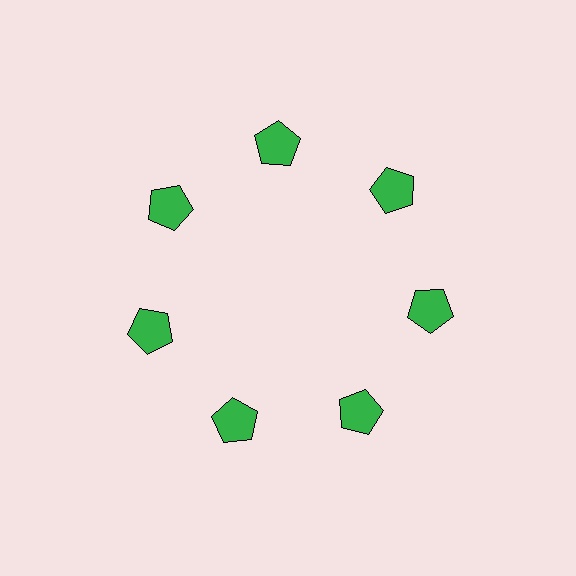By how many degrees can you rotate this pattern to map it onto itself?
The pattern maps onto itself every 51 degrees of rotation.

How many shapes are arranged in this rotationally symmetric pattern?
There are 7 shapes, arranged in 7 groups of 1.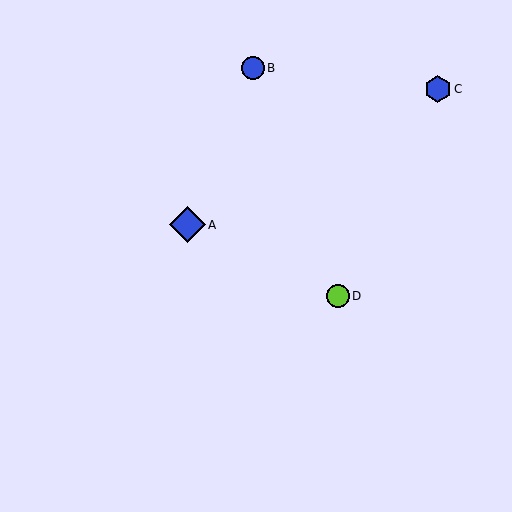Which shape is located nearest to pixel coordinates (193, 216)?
The blue diamond (labeled A) at (187, 225) is nearest to that location.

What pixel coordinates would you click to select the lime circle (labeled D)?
Click at (338, 296) to select the lime circle D.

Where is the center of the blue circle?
The center of the blue circle is at (253, 68).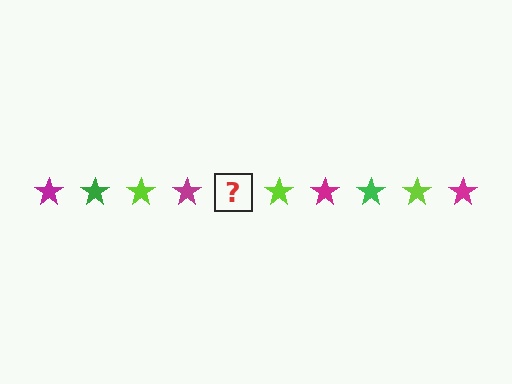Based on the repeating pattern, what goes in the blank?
The blank should be a green star.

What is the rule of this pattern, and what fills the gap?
The rule is that the pattern cycles through magenta, green, lime stars. The gap should be filled with a green star.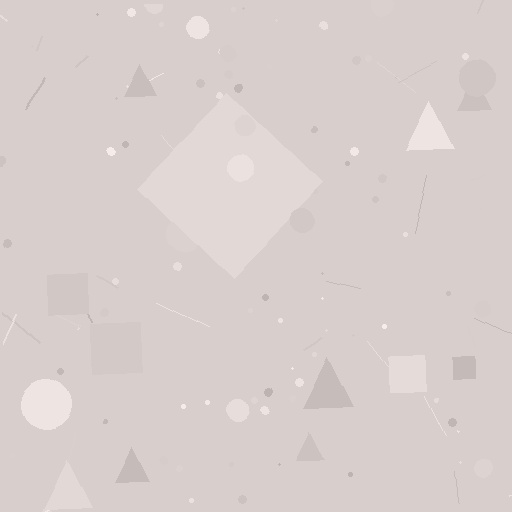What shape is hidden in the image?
A diamond is hidden in the image.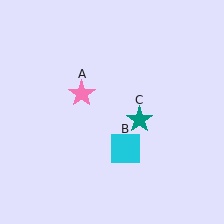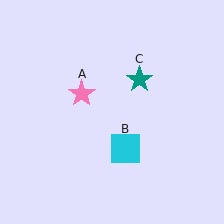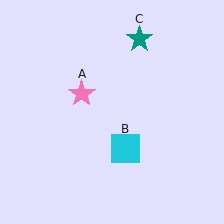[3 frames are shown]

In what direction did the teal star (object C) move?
The teal star (object C) moved up.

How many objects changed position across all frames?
1 object changed position: teal star (object C).